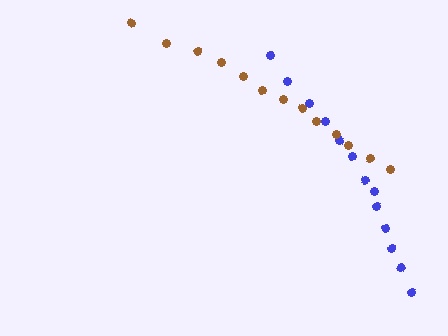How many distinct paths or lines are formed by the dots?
There are 2 distinct paths.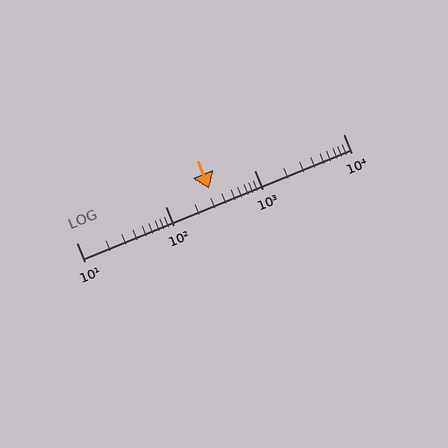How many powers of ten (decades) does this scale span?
The scale spans 3 decades, from 10 to 10000.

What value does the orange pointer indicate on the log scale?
The pointer indicates approximately 310.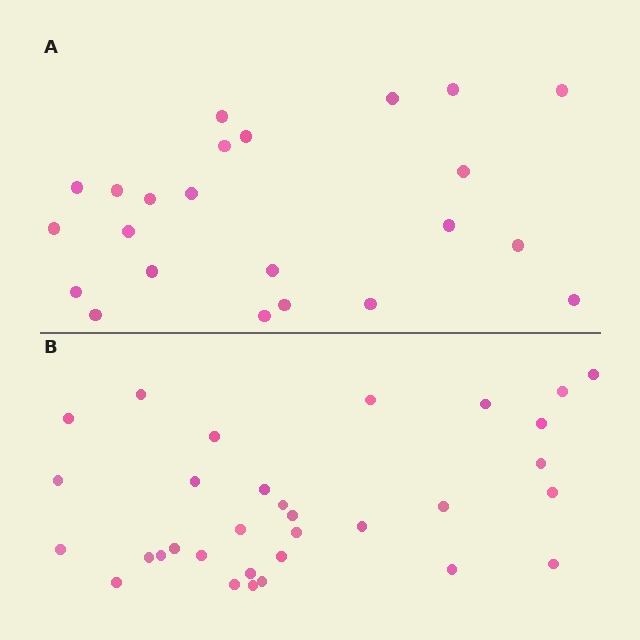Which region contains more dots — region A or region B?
Region B (the bottom region) has more dots.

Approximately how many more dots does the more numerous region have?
Region B has roughly 8 or so more dots than region A.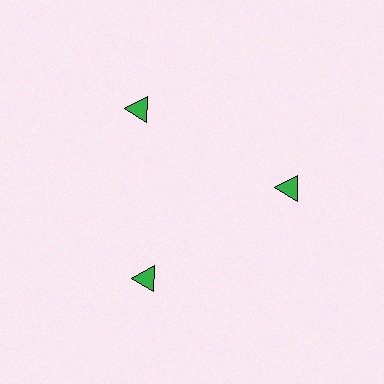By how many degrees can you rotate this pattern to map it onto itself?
The pattern maps onto itself every 120 degrees of rotation.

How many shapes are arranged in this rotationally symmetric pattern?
There are 3 shapes, arranged in 3 groups of 1.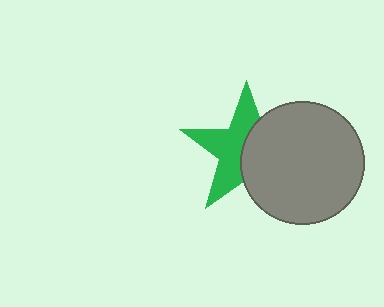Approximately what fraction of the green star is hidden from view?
Roughly 48% of the green star is hidden behind the gray circle.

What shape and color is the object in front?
The object in front is a gray circle.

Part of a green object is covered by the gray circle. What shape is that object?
It is a star.